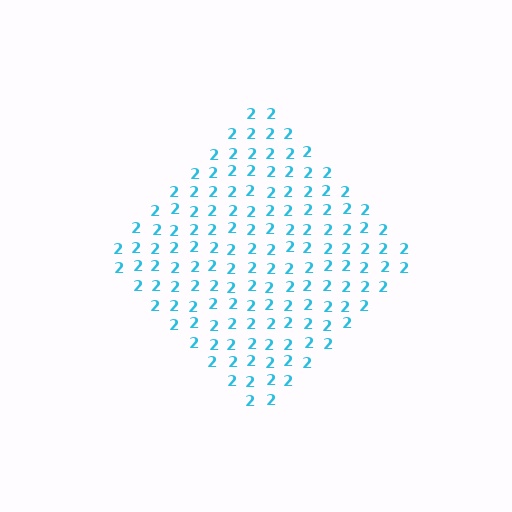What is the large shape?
The large shape is a diamond.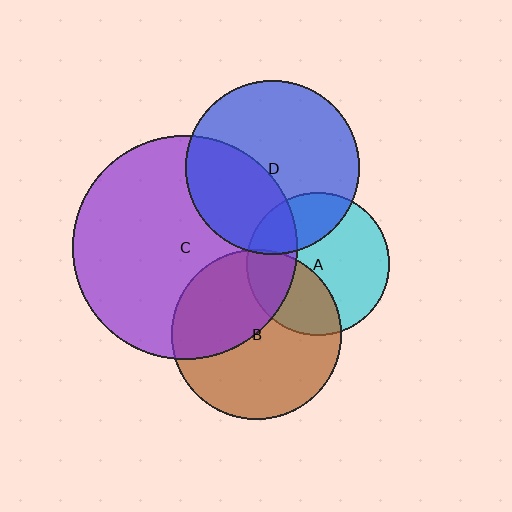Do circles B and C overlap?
Yes.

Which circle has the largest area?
Circle C (purple).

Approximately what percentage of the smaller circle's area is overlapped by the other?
Approximately 40%.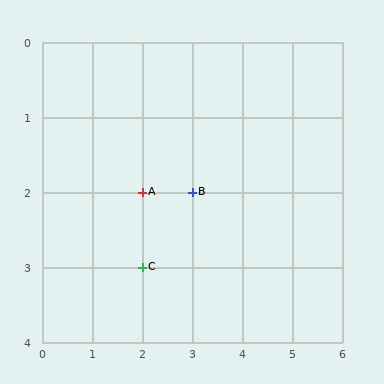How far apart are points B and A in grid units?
Points B and A are 1 column apart.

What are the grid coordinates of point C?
Point C is at grid coordinates (2, 3).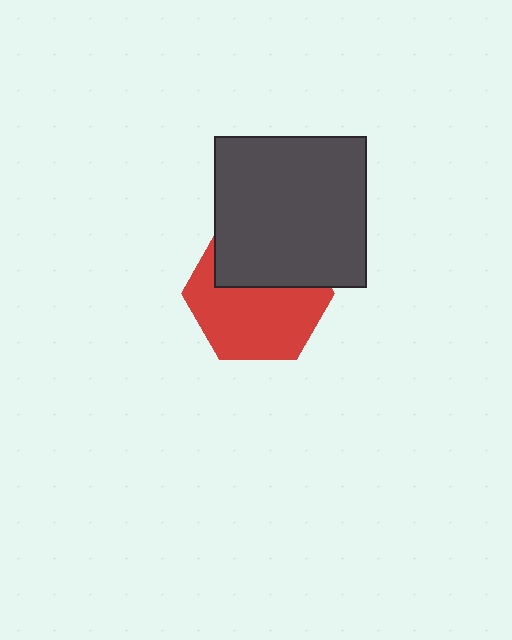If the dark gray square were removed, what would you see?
You would see the complete red hexagon.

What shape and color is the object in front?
The object in front is a dark gray square.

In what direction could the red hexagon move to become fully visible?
The red hexagon could move down. That would shift it out from behind the dark gray square entirely.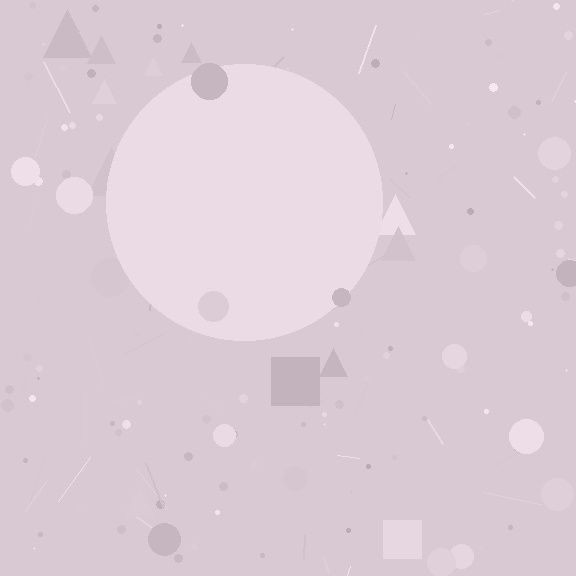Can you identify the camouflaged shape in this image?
The camouflaged shape is a circle.